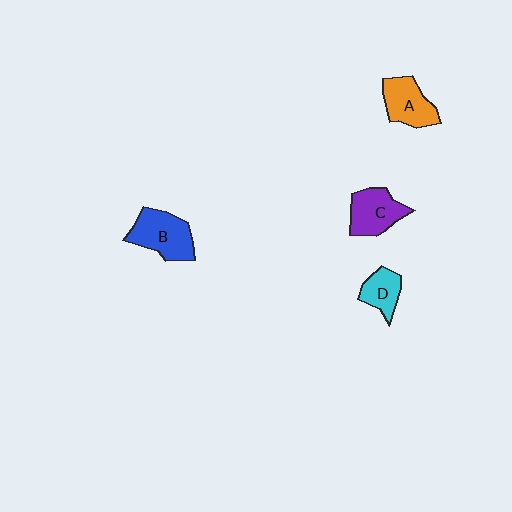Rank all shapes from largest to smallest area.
From largest to smallest: B (blue), C (purple), A (orange), D (cyan).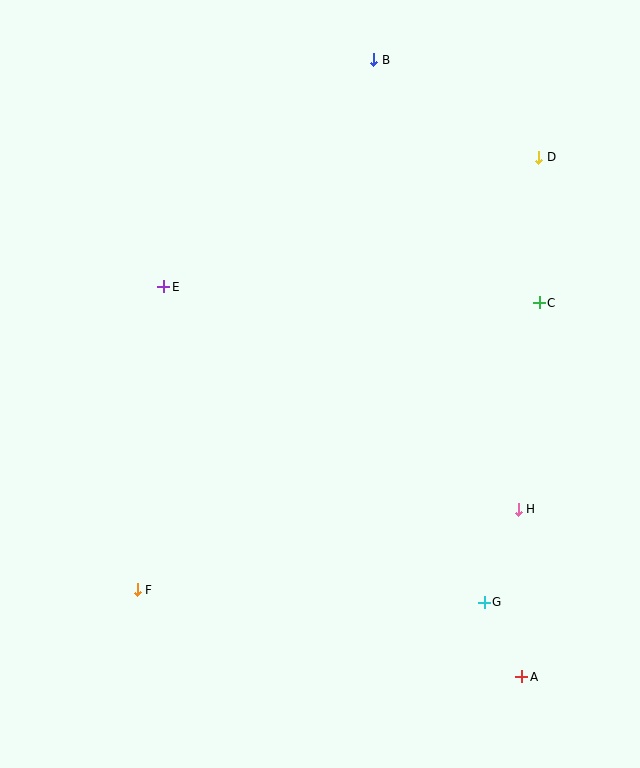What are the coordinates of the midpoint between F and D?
The midpoint between F and D is at (338, 373).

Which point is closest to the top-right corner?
Point D is closest to the top-right corner.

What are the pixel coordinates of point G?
Point G is at (484, 603).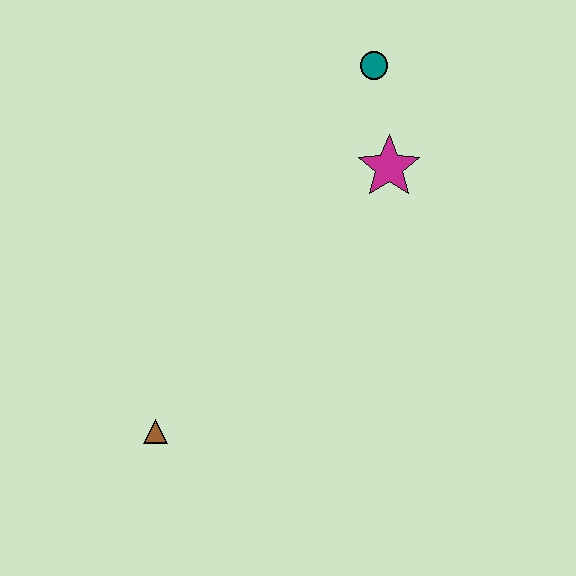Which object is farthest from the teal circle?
The brown triangle is farthest from the teal circle.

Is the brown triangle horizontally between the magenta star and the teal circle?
No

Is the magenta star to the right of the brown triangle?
Yes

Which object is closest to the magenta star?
The teal circle is closest to the magenta star.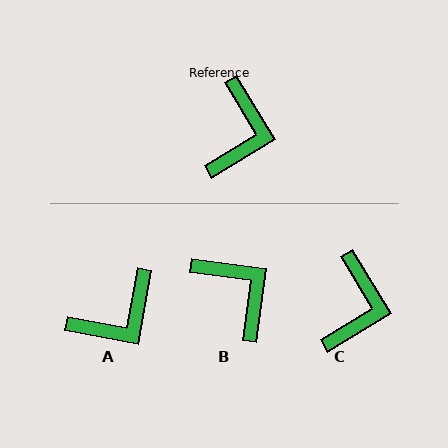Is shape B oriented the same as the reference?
No, it is off by about 51 degrees.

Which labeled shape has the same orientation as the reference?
C.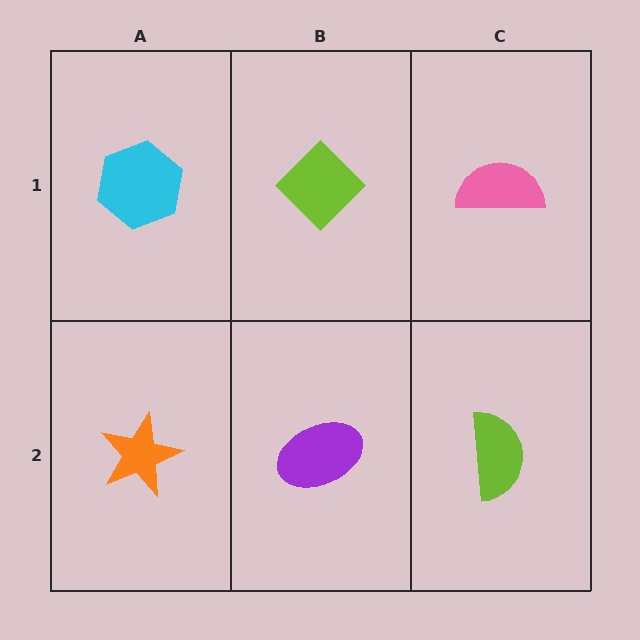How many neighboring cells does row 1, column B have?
3.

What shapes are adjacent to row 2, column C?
A pink semicircle (row 1, column C), a purple ellipse (row 2, column B).